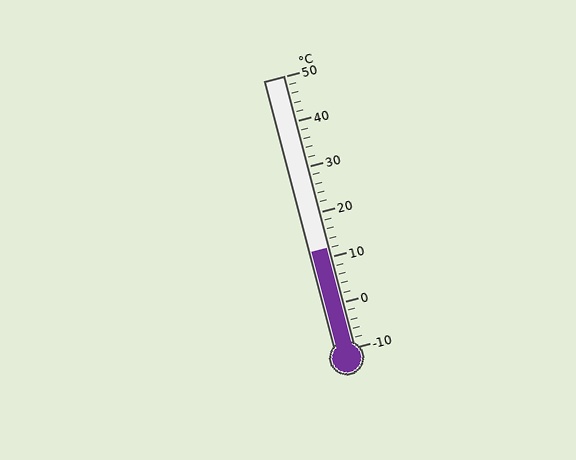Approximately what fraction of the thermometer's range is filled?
The thermometer is filled to approximately 35% of its range.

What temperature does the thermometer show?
The thermometer shows approximately 12°C.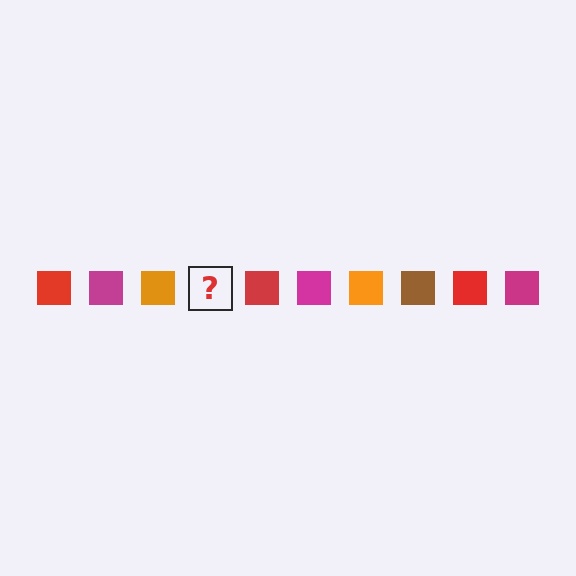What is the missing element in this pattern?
The missing element is a brown square.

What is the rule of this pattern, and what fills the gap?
The rule is that the pattern cycles through red, magenta, orange, brown squares. The gap should be filled with a brown square.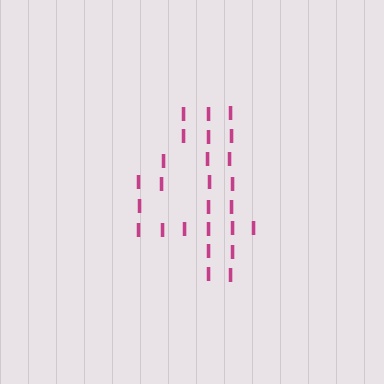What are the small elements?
The small elements are letter I's.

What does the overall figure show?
The overall figure shows the digit 4.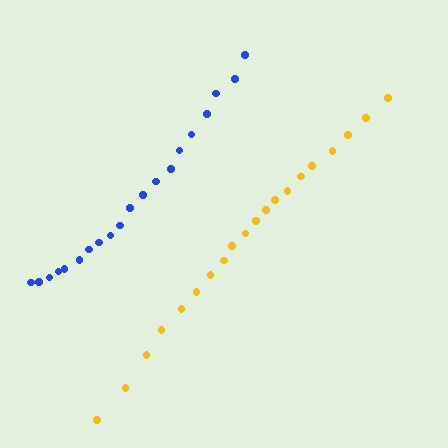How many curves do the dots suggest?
There are 2 distinct paths.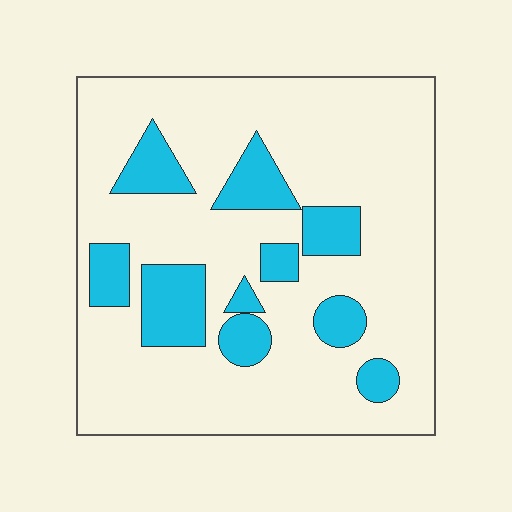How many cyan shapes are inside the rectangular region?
10.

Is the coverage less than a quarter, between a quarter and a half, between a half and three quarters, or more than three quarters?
Less than a quarter.